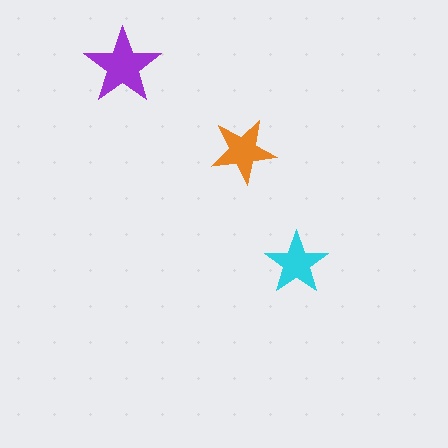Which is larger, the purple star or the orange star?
The purple one.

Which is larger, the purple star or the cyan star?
The purple one.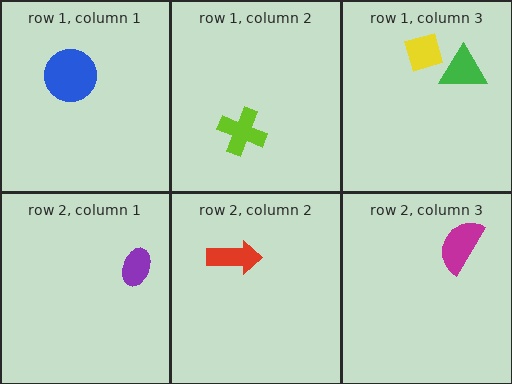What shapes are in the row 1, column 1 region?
The blue circle.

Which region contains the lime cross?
The row 1, column 2 region.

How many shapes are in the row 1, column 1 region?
1.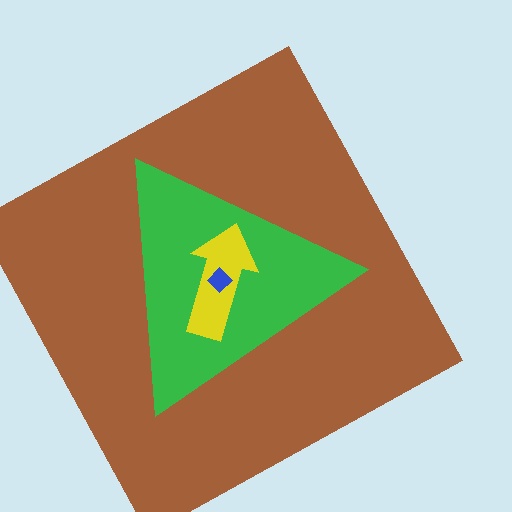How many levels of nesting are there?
4.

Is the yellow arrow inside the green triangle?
Yes.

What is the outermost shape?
The brown square.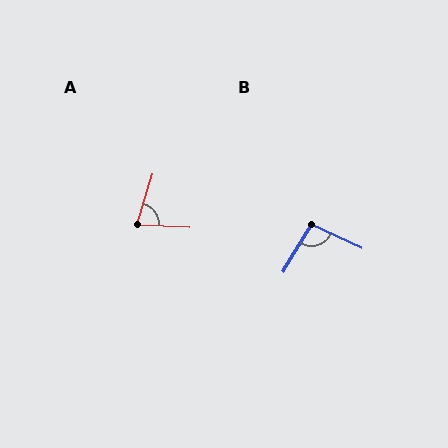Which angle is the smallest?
A, at approximately 77 degrees.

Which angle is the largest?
B, at approximately 96 degrees.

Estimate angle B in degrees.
Approximately 96 degrees.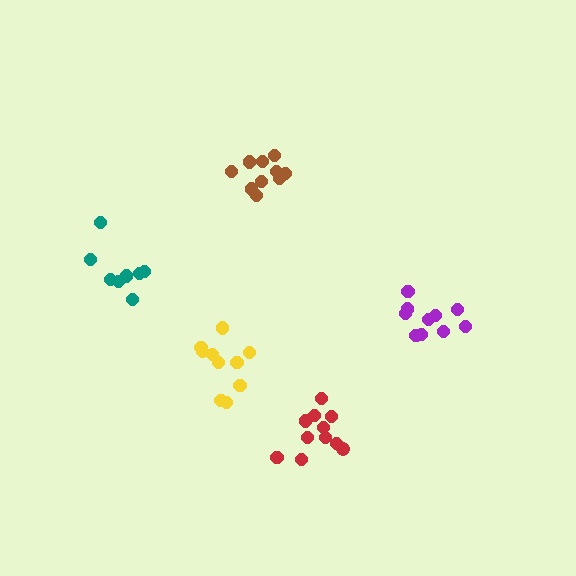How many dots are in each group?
Group 1: 10 dots, Group 2: 11 dots, Group 3: 10 dots, Group 4: 10 dots, Group 5: 8 dots (49 total).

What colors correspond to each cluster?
The clusters are colored: yellow, red, brown, purple, teal.